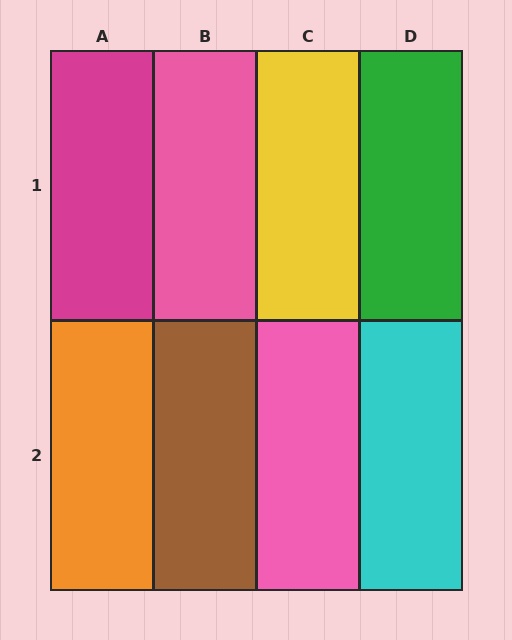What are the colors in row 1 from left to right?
Magenta, pink, yellow, green.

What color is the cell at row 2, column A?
Orange.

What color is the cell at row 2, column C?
Pink.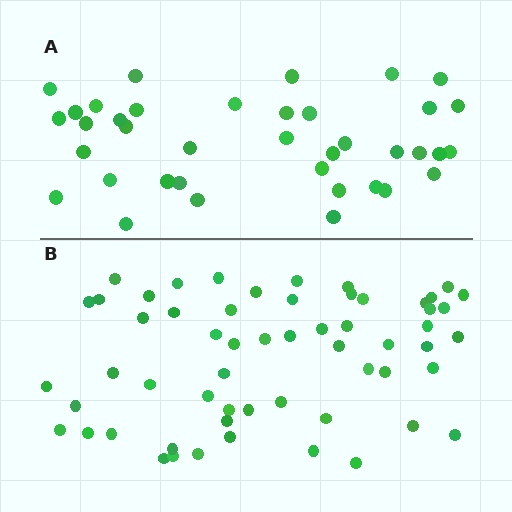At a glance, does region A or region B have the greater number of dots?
Region B (the bottom region) has more dots.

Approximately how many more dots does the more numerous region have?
Region B has approximately 20 more dots than region A.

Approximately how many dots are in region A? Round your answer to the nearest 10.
About 40 dots. (The exact count is 38, which rounds to 40.)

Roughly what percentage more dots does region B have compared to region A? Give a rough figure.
About 55% more.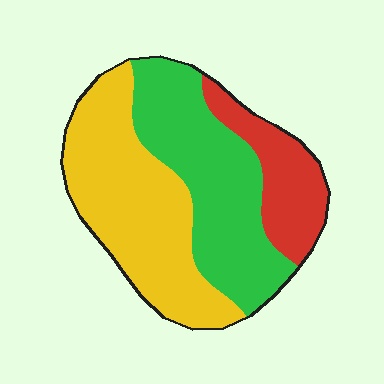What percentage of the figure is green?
Green covers roughly 40% of the figure.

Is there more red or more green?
Green.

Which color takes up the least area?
Red, at roughly 20%.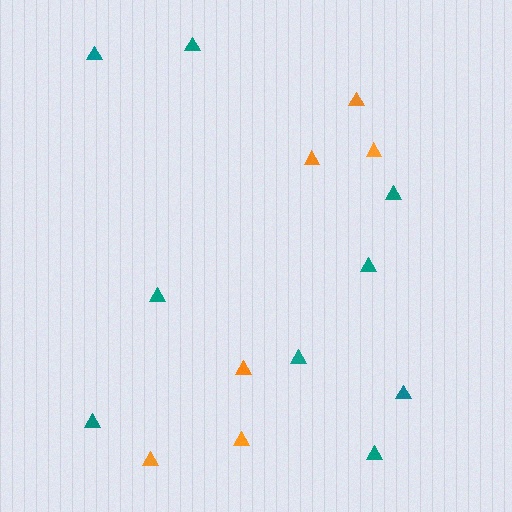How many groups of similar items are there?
There are 2 groups: one group of orange triangles (6) and one group of teal triangles (9).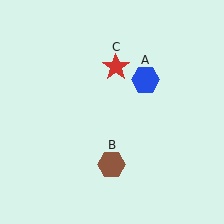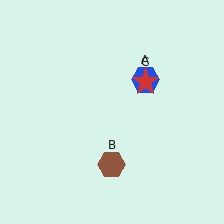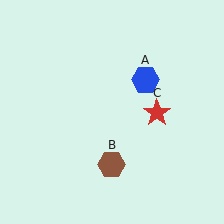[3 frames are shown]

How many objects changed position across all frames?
1 object changed position: red star (object C).